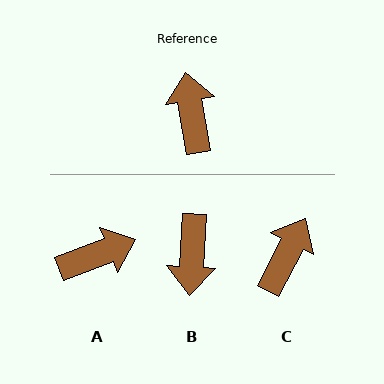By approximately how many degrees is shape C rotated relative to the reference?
Approximately 37 degrees clockwise.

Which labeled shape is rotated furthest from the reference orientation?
B, about 167 degrees away.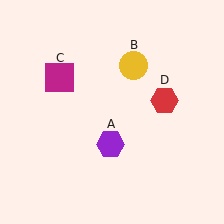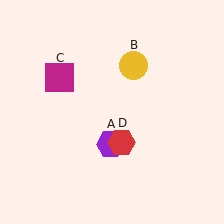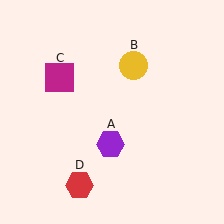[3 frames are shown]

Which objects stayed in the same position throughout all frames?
Purple hexagon (object A) and yellow circle (object B) and magenta square (object C) remained stationary.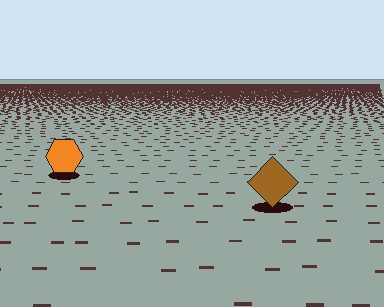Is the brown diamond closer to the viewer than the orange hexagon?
Yes. The brown diamond is closer — you can tell from the texture gradient: the ground texture is coarser near it.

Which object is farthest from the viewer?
The orange hexagon is farthest from the viewer. It appears smaller and the ground texture around it is denser.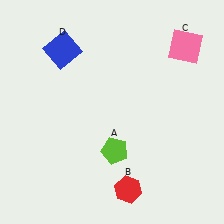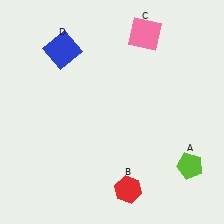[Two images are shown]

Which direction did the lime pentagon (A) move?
The lime pentagon (A) moved right.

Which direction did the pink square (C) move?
The pink square (C) moved left.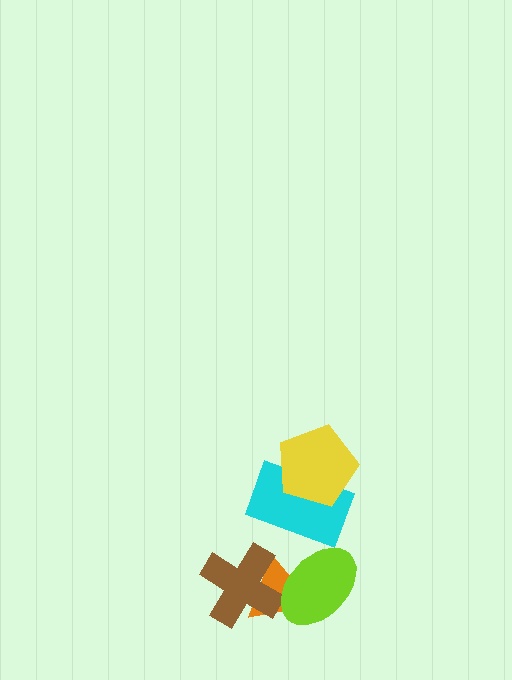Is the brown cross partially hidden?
Yes, it is partially covered by another shape.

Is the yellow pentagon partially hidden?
No, no other shape covers it.